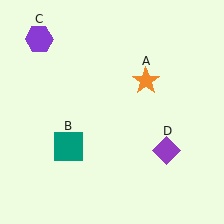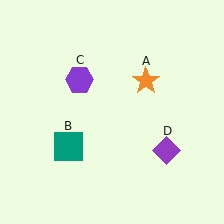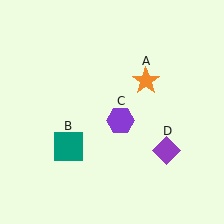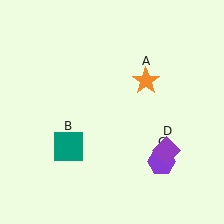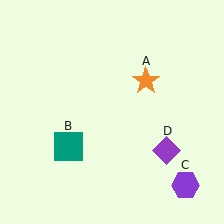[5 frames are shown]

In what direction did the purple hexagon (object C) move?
The purple hexagon (object C) moved down and to the right.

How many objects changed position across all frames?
1 object changed position: purple hexagon (object C).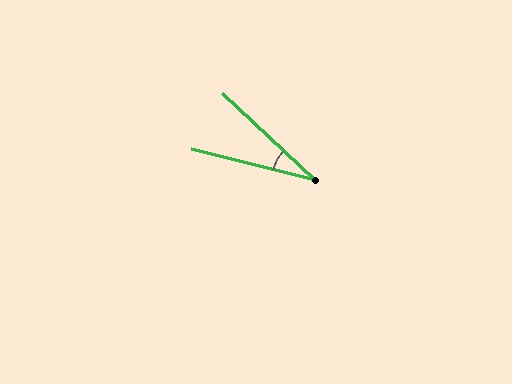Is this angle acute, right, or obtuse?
It is acute.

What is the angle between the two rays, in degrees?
Approximately 29 degrees.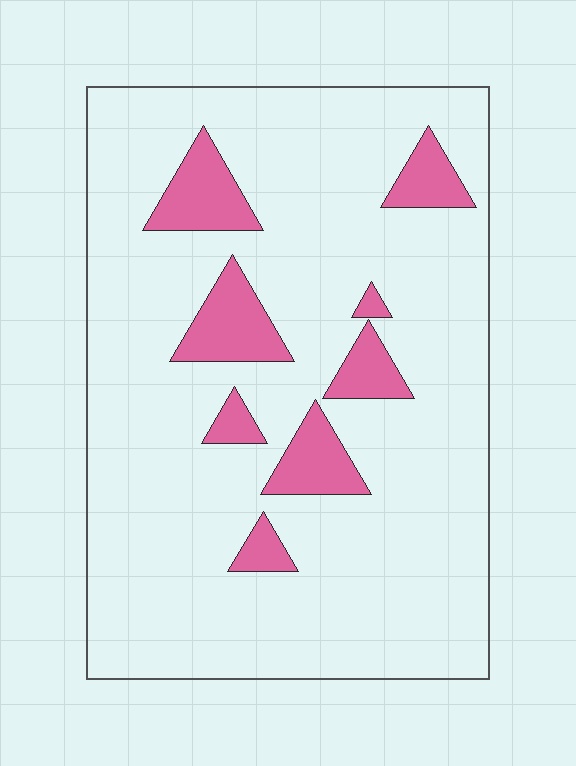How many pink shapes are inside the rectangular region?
8.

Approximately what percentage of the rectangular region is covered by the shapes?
Approximately 15%.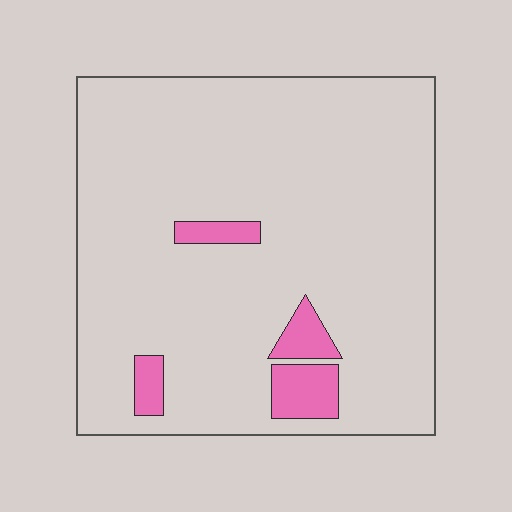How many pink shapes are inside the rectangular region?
4.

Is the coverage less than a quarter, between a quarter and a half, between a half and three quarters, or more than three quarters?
Less than a quarter.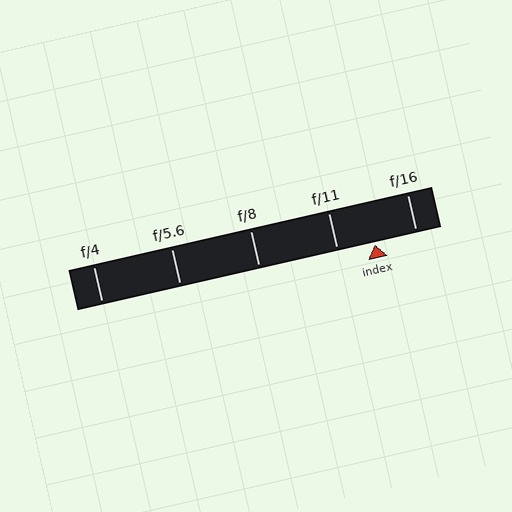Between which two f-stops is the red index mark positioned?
The index mark is between f/11 and f/16.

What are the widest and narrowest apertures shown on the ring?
The widest aperture shown is f/4 and the narrowest is f/16.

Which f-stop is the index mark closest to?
The index mark is closest to f/11.